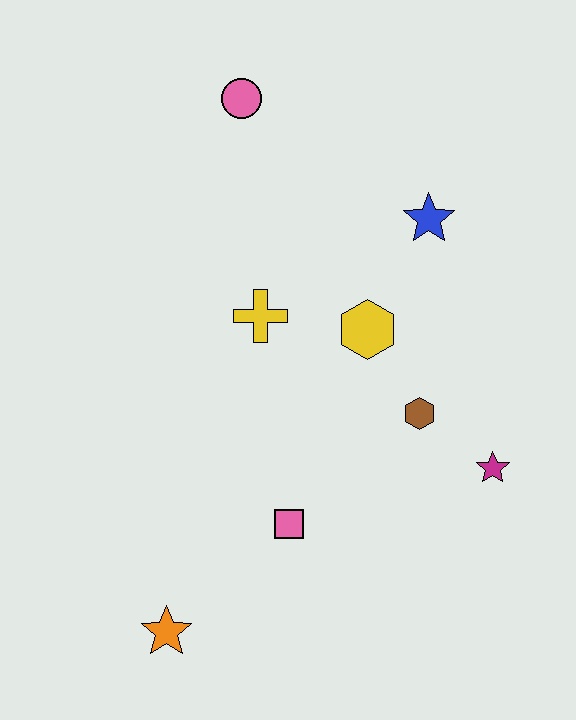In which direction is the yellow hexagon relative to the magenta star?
The yellow hexagon is above the magenta star.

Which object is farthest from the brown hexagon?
The pink circle is farthest from the brown hexagon.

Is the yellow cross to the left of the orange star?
No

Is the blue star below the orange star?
No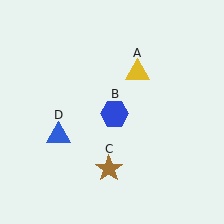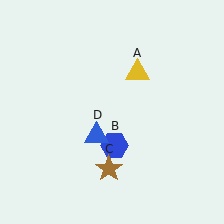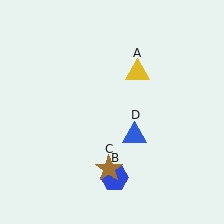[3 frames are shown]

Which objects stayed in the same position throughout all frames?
Yellow triangle (object A) and brown star (object C) remained stationary.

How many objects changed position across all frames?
2 objects changed position: blue hexagon (object B), blue triangle (object D).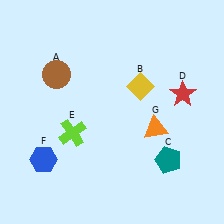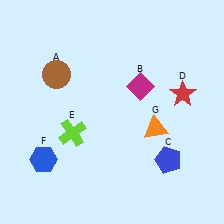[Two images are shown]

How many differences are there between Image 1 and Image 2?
There are 2 differences between the two images.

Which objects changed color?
B changed from yellow to magenta. C changed from teal to blue.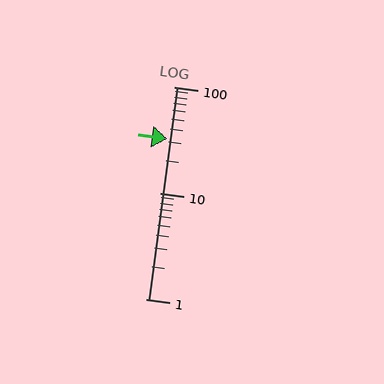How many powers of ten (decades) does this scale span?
The scale spans 2 decades, from 1 to 100.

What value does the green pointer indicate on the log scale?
The pointer indicates approximately 32.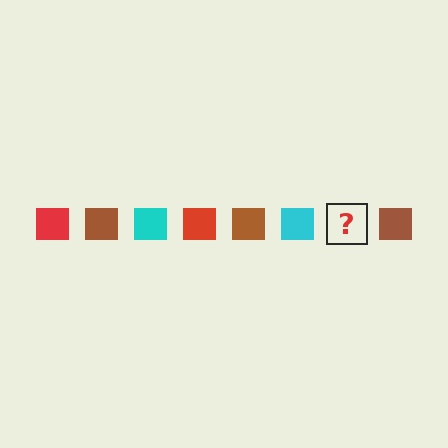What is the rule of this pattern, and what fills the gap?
The rule is that the pattern cycles through red, brown, cyan squares. The gap should be filled with a red square.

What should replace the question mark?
The question mark should be replaced with a red square.